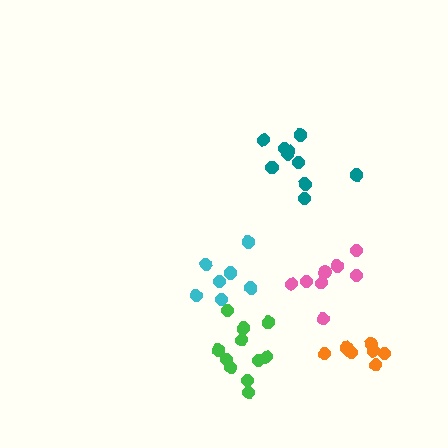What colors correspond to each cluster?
The clusters are colored: green, teal, cyan, orange, pink.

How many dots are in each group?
Group 1: 11 dots, Group 2: 10 dots, Group 3: 7 dots, Group 4: 7 dots, Group 5: 8 dots (43 total).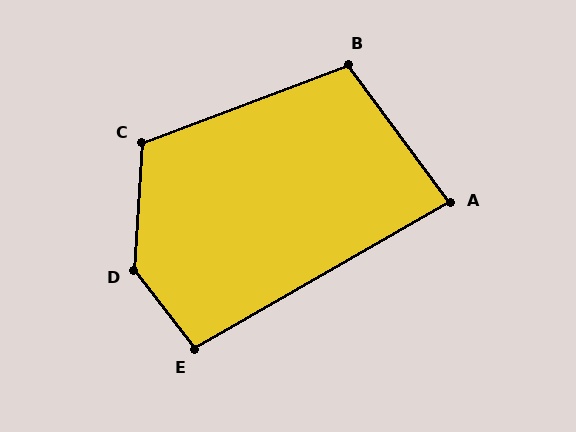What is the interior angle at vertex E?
Approximately 97 degrees (obtuse).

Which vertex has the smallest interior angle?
A, at approximately 83 degrees.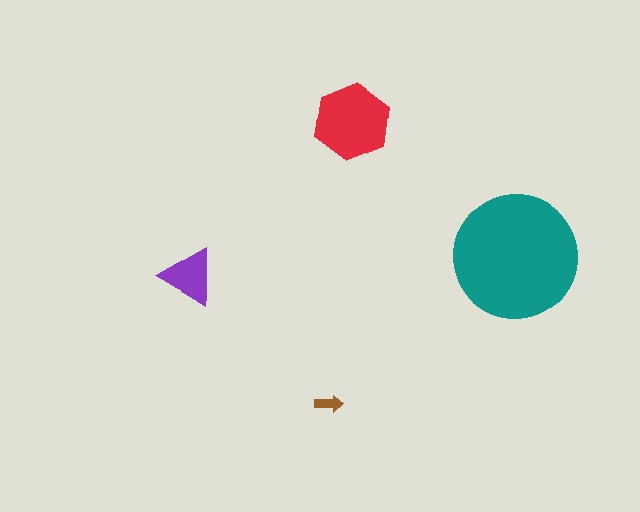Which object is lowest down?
The brown arrow is bottommost.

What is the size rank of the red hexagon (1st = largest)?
2nd.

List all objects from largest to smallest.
The teal circle, the red hexagon, the purple triangle, the brown arrow.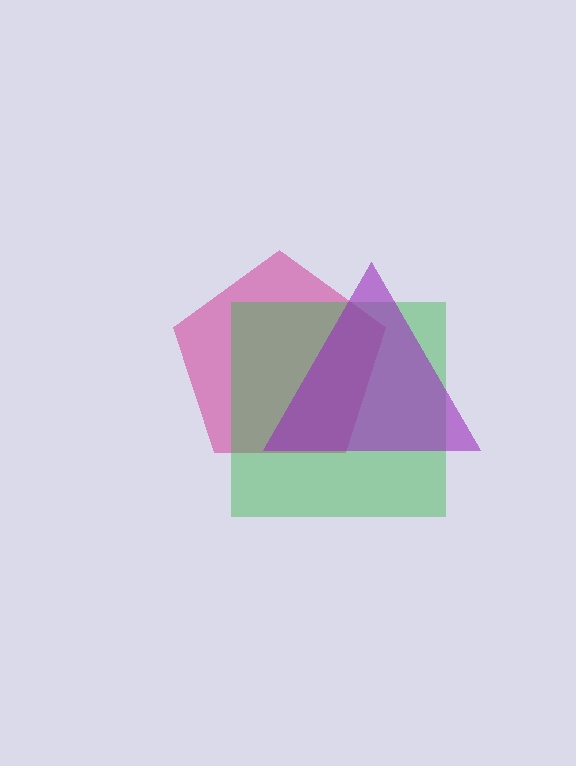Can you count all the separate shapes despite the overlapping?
Yes, there are 3 separate shapes.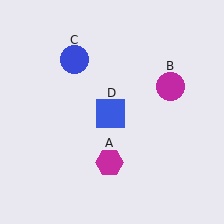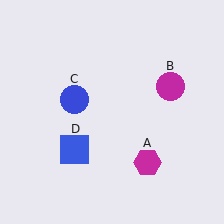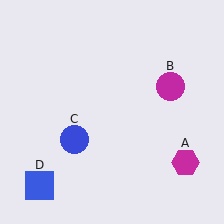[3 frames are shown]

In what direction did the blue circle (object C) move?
The blue circle (object C) moved down.